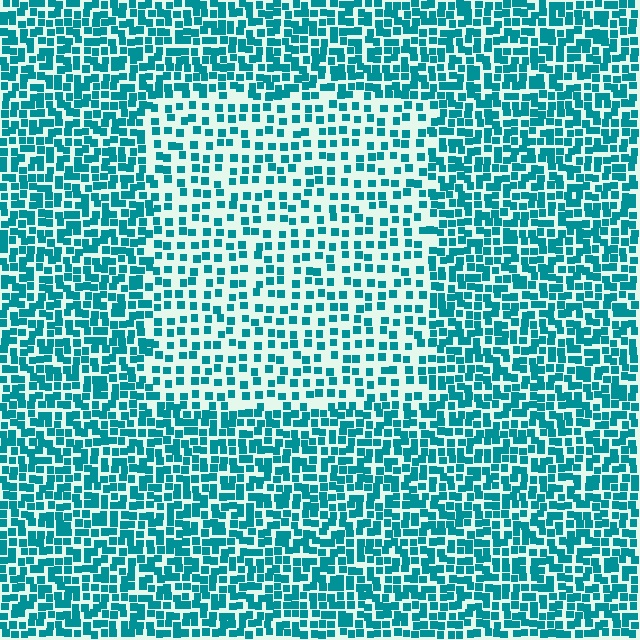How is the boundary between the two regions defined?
The boundary is defined by a change in element density (approximately 1.9x ratio). All elements are the same color, size, and shape.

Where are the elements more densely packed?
The elements are more densely packed outside the rectangle boundary.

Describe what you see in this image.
The image contains small teal elements arranged at two different densities. A rectangle-shaped region is visible where the elements are less densely packed than the surrounding area.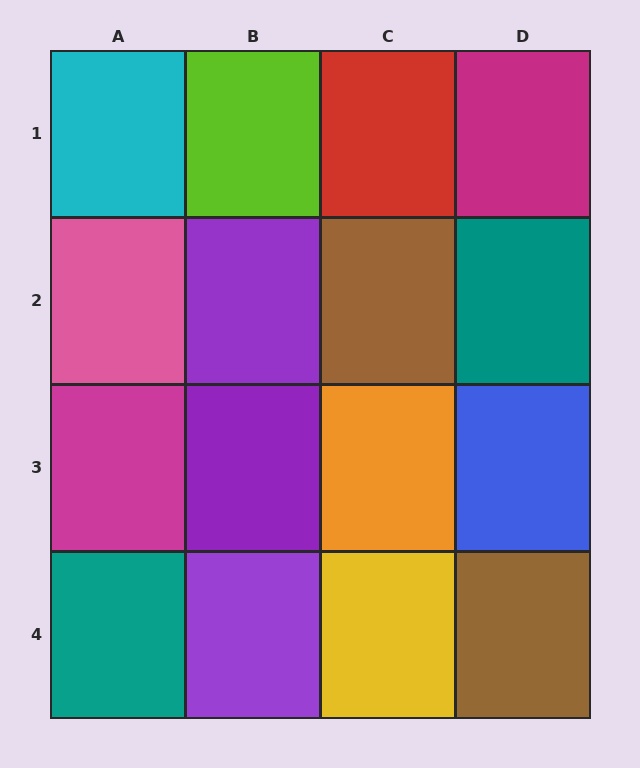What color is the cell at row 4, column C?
Yellow.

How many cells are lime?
1 cell is lime.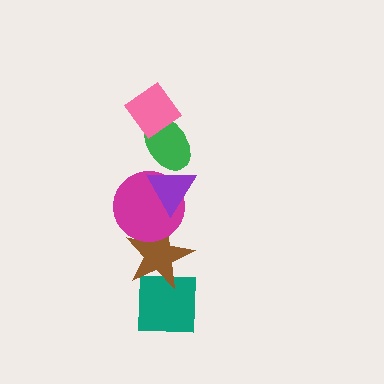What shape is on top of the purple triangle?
The green ellipse is on top of the purple triangle.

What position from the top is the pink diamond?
The pink diamond is 1st from the top.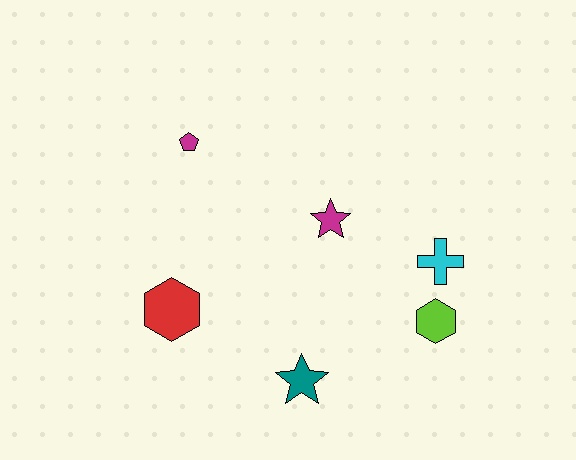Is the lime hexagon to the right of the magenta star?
Yes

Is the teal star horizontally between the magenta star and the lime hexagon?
No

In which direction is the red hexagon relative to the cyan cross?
The red hexagon is to the left of the cyan cross.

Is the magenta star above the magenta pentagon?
No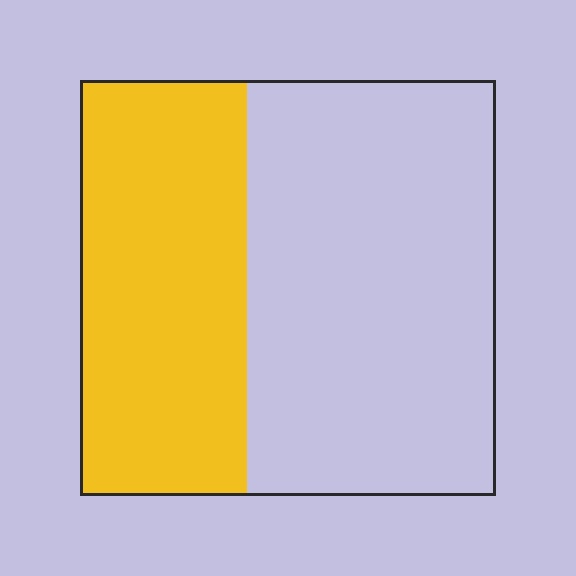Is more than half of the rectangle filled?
No.